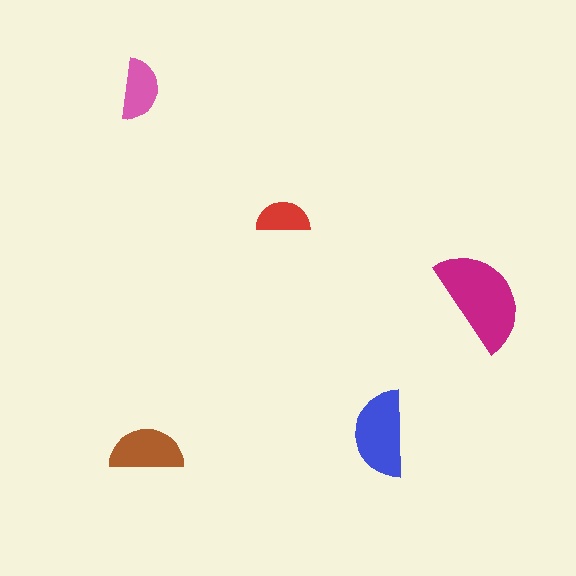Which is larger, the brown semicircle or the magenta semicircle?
The magenta one.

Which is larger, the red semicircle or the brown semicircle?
The brown one.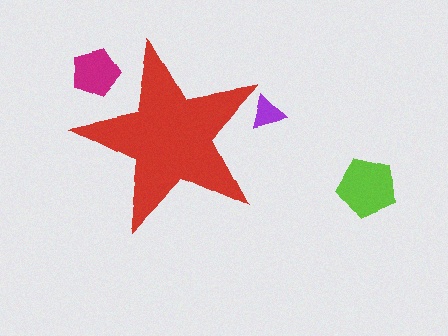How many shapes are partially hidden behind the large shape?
2 shapes are partially hidden.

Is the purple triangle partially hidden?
Yes, the purple triangle is partially hidden behind the red star.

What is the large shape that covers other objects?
A red star.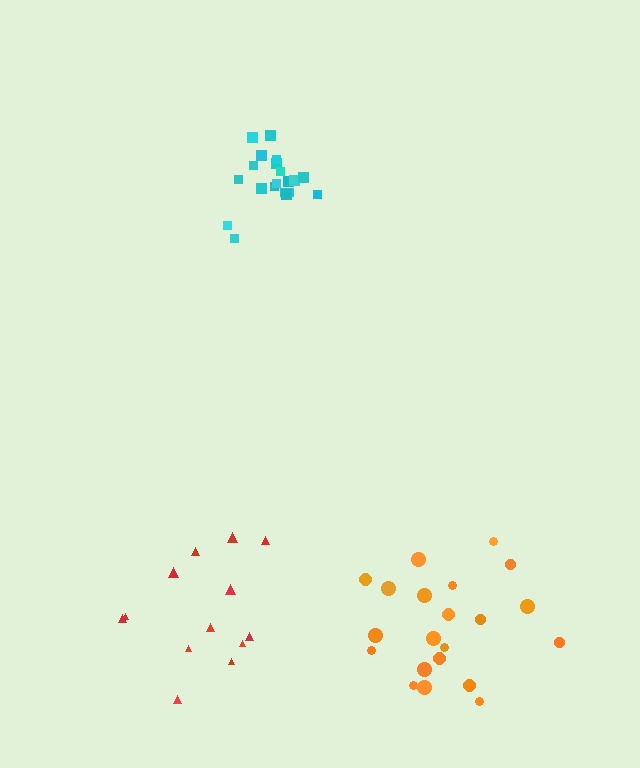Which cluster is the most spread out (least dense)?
Red.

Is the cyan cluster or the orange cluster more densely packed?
Cyan.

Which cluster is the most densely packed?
Cyan.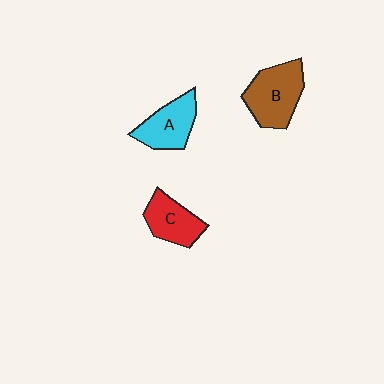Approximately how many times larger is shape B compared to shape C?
Approximately 1.4 times.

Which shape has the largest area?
Shape B (brown).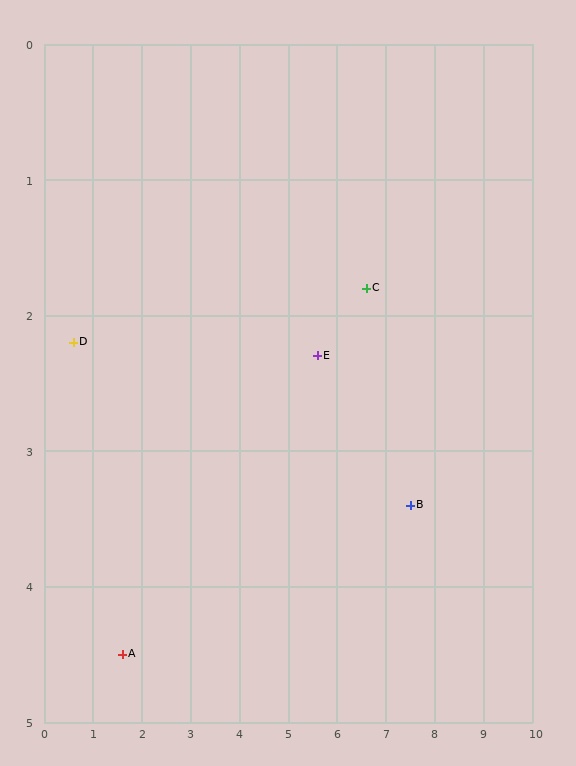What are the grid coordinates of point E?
Point E is at approximately (5.6, 2.3).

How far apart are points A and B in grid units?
Points A and B are about 6.0 grid units apart.